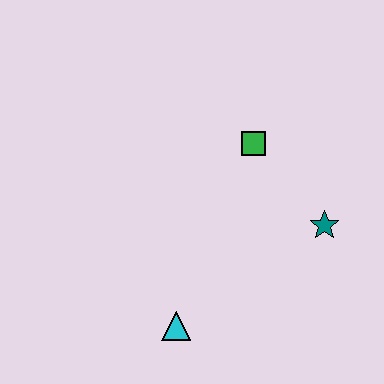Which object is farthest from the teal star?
The cyan triangle is farthest from the teal star.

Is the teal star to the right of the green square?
Yes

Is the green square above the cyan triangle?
Yes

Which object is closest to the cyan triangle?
The teal star is closest to the cyan triangle.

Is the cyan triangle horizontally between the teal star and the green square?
No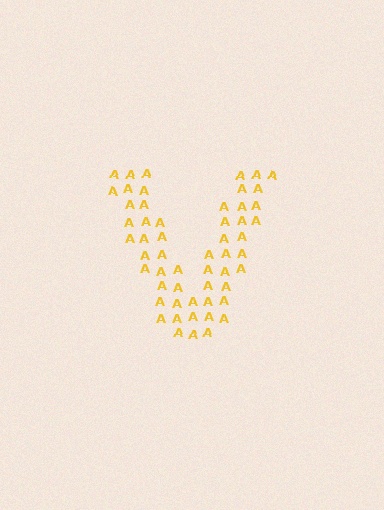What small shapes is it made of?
It is made of small letter A's.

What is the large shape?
The large shape is the letter V.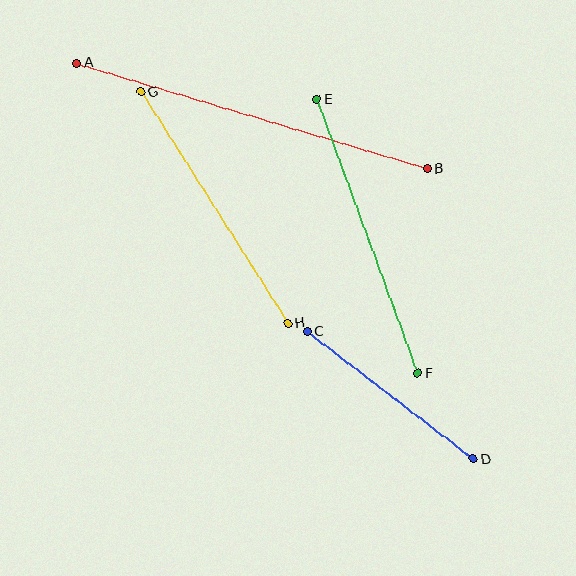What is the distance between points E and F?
The distance is approximately 292 pixels.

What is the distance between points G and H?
The distance is approximately 274 pixels.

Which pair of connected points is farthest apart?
Points A and B are farthest apart.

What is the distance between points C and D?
The distance is approximately 210 pixels.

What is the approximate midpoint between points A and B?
The midpoint is at approximately (252, 116) pixels.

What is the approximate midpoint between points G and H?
The midpoint is at approximately (214, 207) pixels.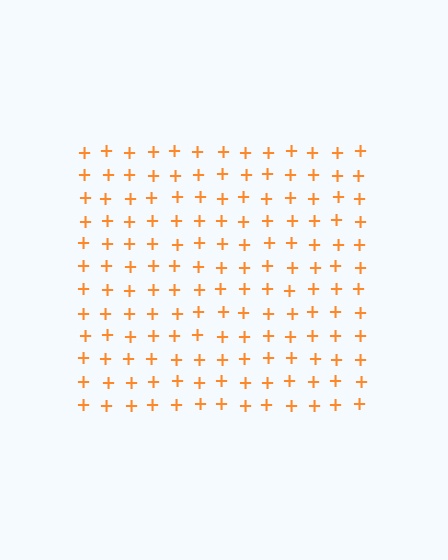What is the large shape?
The large shape is a square.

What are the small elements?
The small elements are plus signs.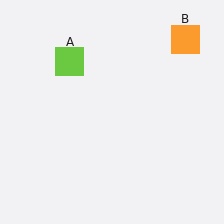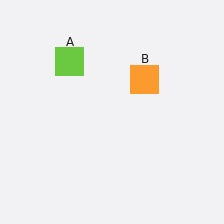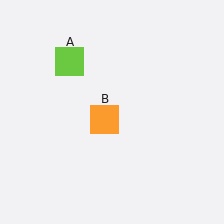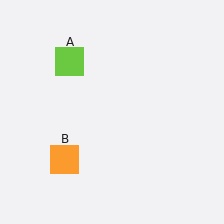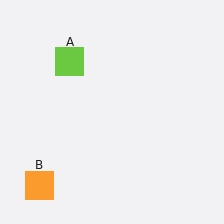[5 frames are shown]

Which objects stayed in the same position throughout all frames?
Lime square (object A) remained stationary.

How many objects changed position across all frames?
1 object changed position: orange square (object B).